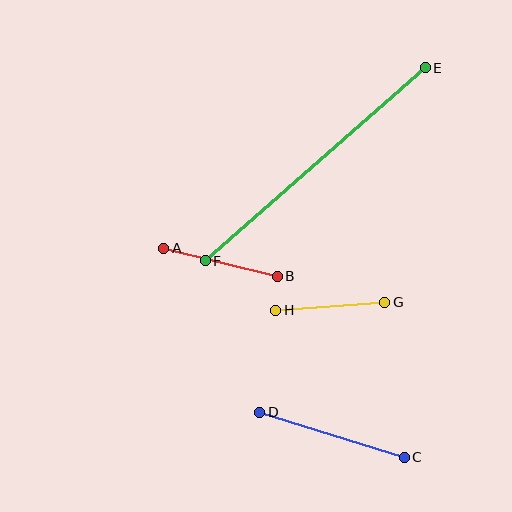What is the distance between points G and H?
The distance is approximately 109 pixels.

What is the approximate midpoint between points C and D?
The midpoint is at approximately (332, 435) pixels.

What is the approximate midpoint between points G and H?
The midpoint is at approximately (330, 306) pixels.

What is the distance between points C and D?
The distance is approximately 151 pixels.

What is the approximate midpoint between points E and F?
The midpoint is at approximately (315, 164) pixels.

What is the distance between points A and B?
The distance is approximately 117 pixels.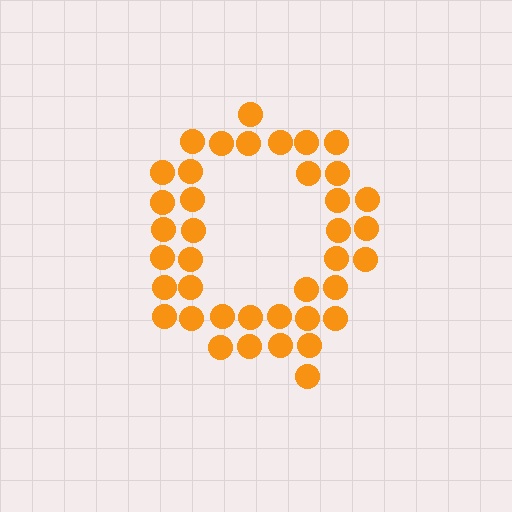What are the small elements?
The small elements are circles.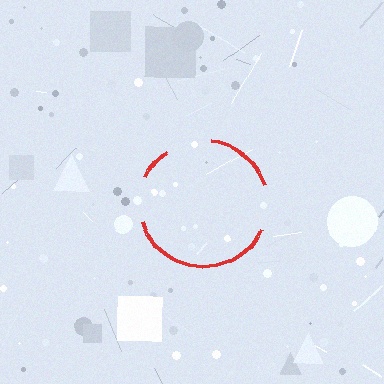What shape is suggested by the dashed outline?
The dashed outline suggests a circle.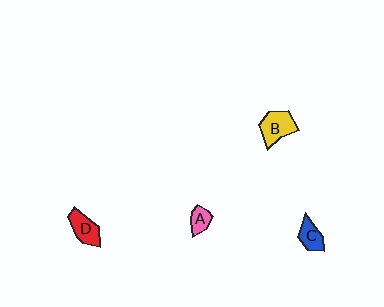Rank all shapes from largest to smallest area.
From largest to smallest: B (yellow), D (red), C (blue), A (pink).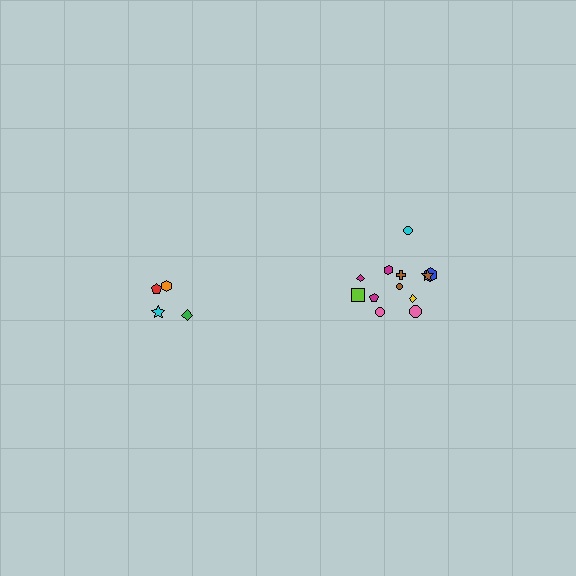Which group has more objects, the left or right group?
The right group.